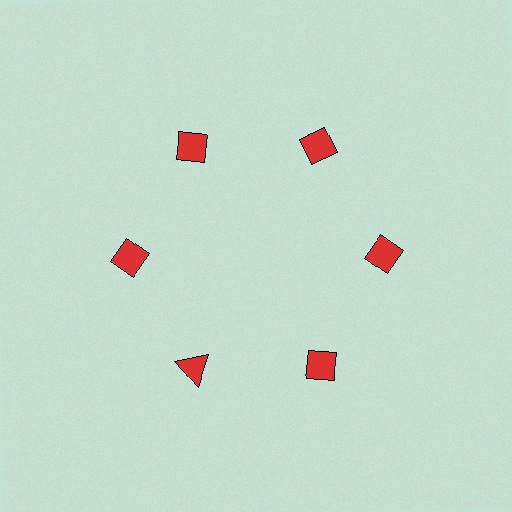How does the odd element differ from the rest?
It has a different shape: triangle instead of diamond.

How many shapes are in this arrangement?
There are 6 shapes arranged in a ring pattern.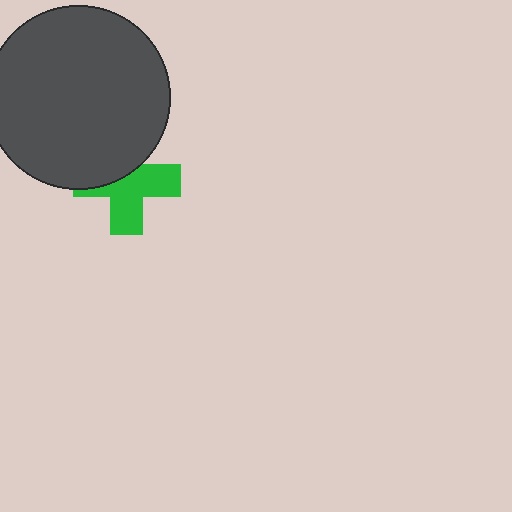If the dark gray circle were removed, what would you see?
You would see the complete green cross.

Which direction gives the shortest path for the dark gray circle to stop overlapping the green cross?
Moving up gives the shortest separation.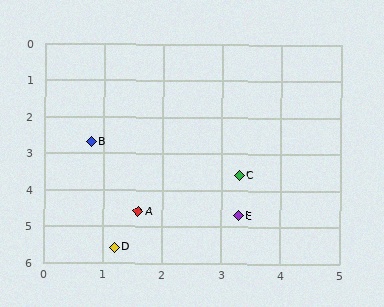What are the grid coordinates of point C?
Point C is at approximately (3.3, 3.6).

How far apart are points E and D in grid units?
Points E and D are about 2.3 grid units apart.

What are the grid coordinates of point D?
Point D is at approximately (1.2, 5.6).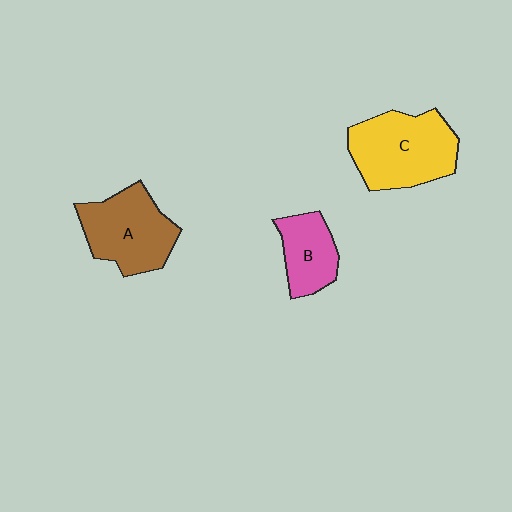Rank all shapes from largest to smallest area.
From largest to smallest: C (yellow), A (brown), B (pink).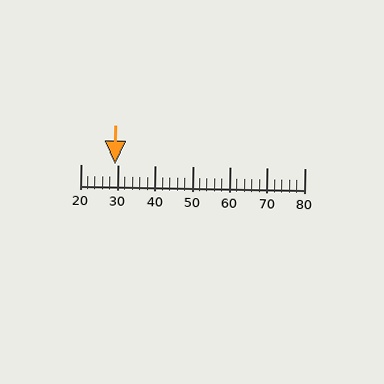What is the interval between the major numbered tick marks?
The major tick marks are spaced 10 units apart.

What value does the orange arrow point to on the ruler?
The orange arrow points to approximately 29.